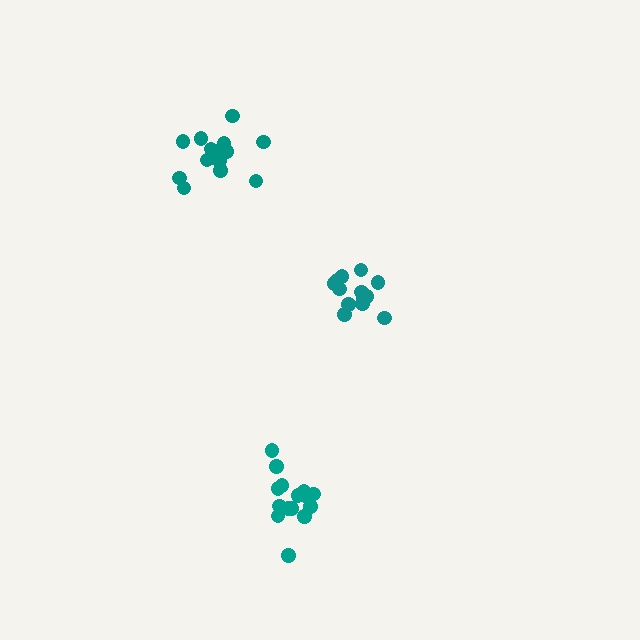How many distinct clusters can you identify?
There are 3 distinct clusters.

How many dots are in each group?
Group 1: 15 dots, Group 2: 13 dots, Group 3: 15 dots (43 total).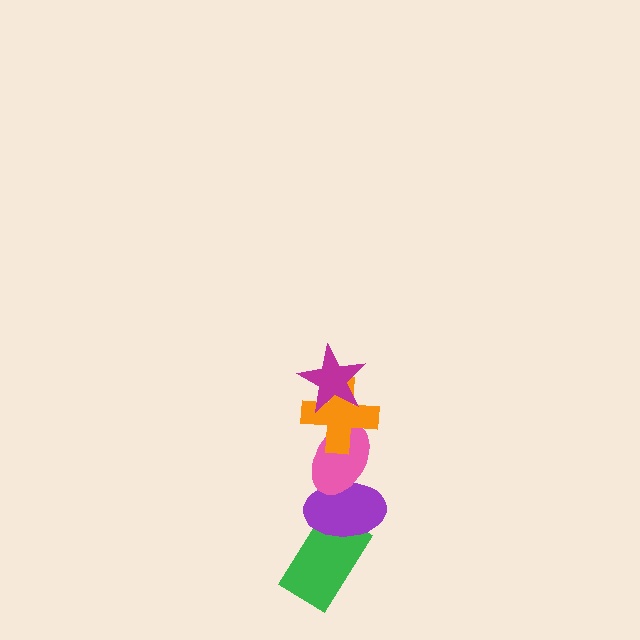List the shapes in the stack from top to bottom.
From top to bottom: the magenta star, the orange cross, the pink ellipse, the purple ellipse, the green rectangle.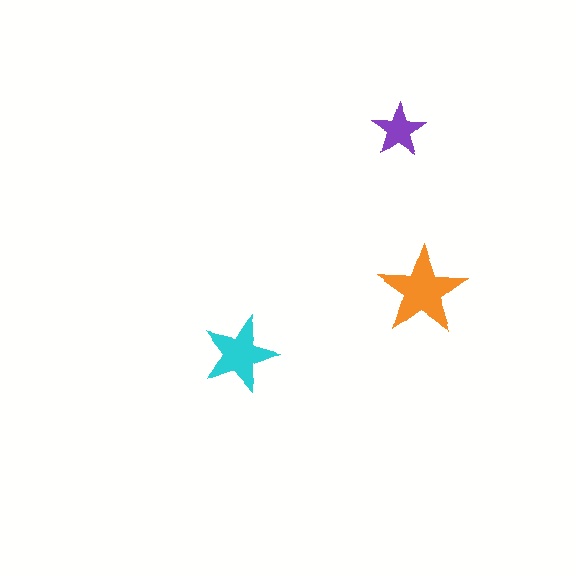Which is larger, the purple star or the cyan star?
The cyan one.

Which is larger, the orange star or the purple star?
The orange one.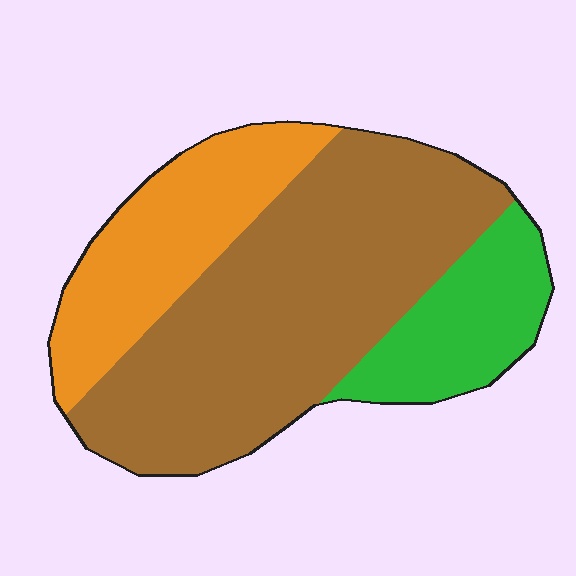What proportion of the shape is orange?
Orange takes up about one quarter (1/4) of the shape.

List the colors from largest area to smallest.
From largest to smallest: brown, orange, green.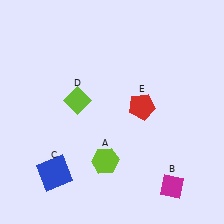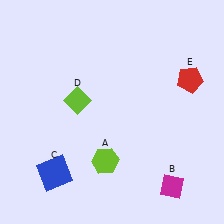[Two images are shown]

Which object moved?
The red pentagon (E) moved right.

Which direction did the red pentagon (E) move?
The red pentagon (E) moved right.